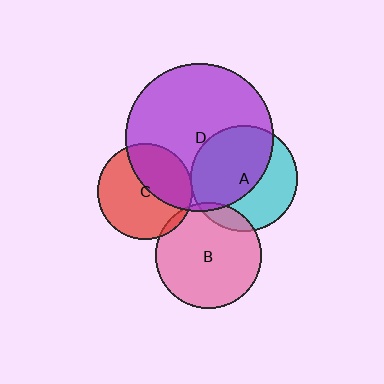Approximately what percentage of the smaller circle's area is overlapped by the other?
Approximately 5%.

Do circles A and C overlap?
Yes.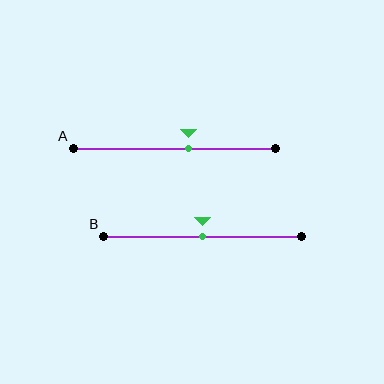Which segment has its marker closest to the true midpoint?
Segment B has its marker closest to the true midpoint.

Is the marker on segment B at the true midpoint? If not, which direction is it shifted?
Yes, the marker on segment B is at the true midpoint.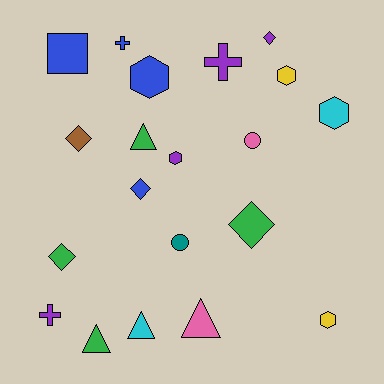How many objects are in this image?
There are 20 objects.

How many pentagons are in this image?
There are no pentagons.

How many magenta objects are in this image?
There are no magenta objects.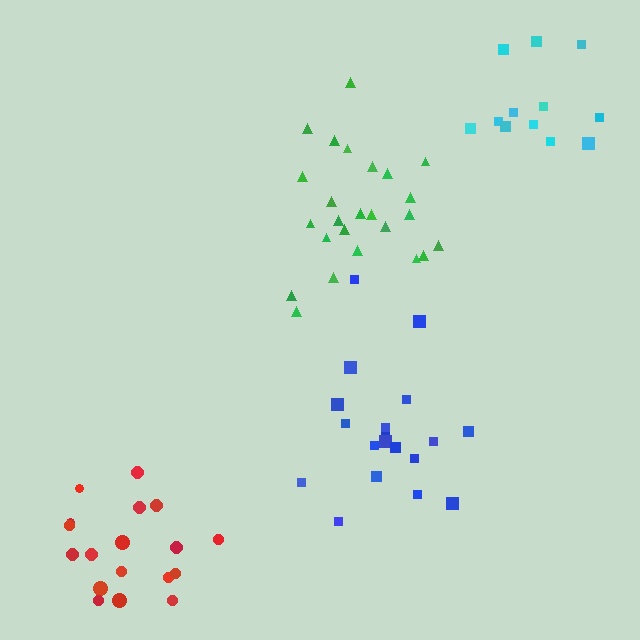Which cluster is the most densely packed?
Green.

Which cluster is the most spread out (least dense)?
Red.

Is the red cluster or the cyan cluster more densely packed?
Cyan.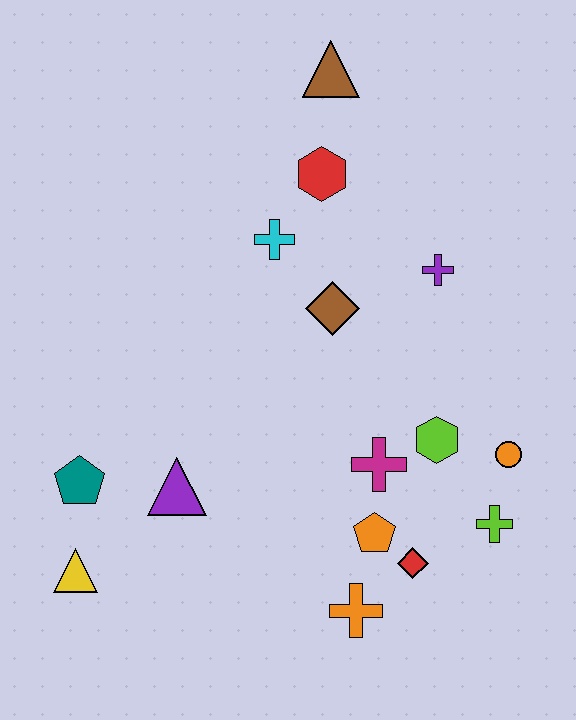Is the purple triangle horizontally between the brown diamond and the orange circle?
No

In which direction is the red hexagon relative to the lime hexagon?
The red hexagon is above the lime hexagon.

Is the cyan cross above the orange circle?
Yes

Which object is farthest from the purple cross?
The yellow triangle is farthest from the purple cross.